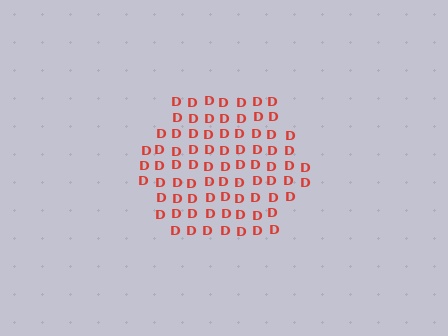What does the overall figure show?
The overall figure shows a hexagon.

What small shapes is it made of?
It is made of small letter D's.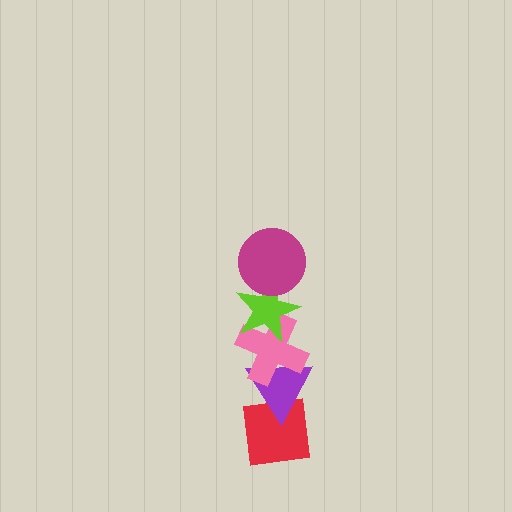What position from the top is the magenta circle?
The magenta circle is 1st from the top.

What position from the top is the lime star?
The lime star is 2nd from the top.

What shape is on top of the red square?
The purple triangle is on top of the red square.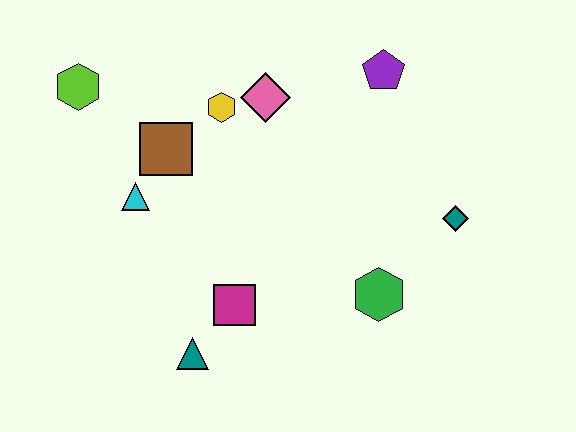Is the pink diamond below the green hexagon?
No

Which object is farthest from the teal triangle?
The purple pentagon is farthest from the teal triangle.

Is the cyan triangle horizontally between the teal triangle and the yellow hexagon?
No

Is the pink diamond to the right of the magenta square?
Yes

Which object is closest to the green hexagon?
The teal diamond is closest to the green hexagon.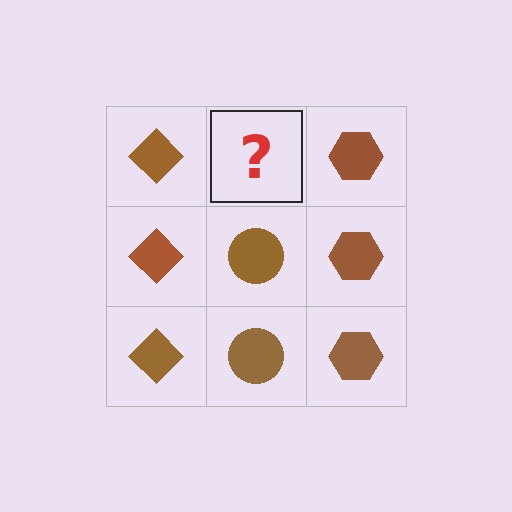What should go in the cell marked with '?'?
The missing cell should contain a brown circle.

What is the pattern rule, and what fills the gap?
The rule is that each column has a consistent shape. The gap should be filled with a brown circle.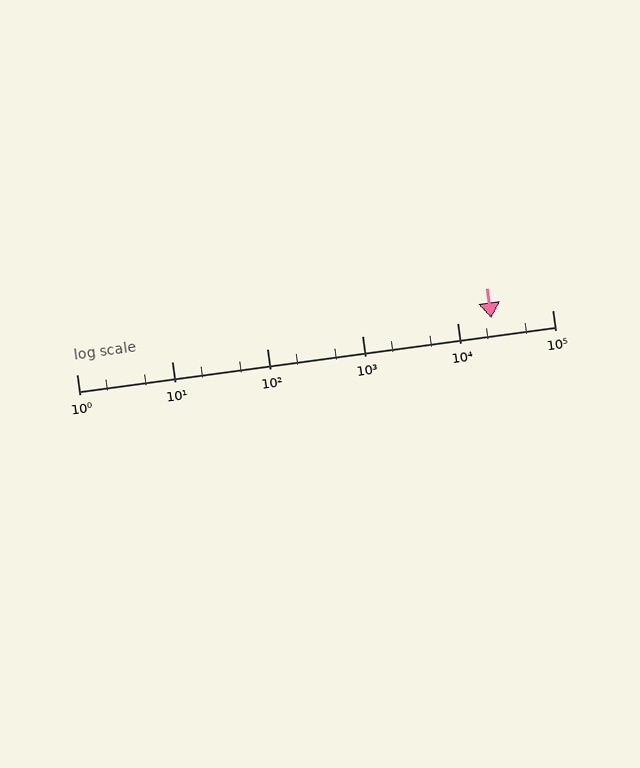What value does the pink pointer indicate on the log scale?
The pointer indicates approximately 23000.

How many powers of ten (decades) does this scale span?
The scale spans 5 decades, from 1 to 100000.